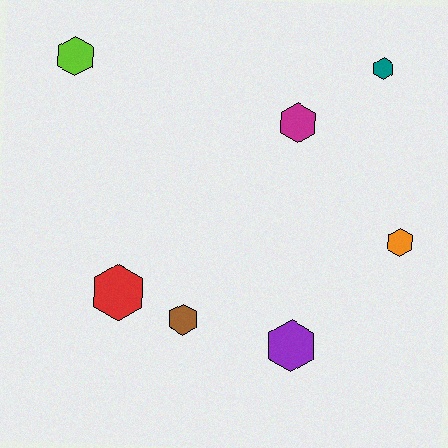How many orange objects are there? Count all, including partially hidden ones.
There is 1 orange object.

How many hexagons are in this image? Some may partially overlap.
There are 7 hexagons.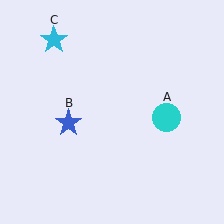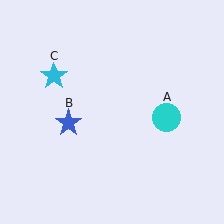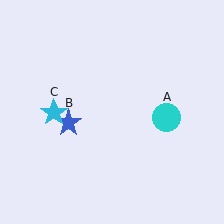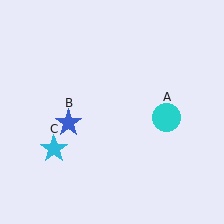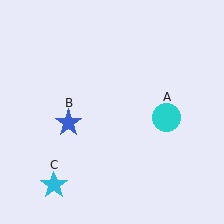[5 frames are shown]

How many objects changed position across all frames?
1 object changed position: cyan star (object C).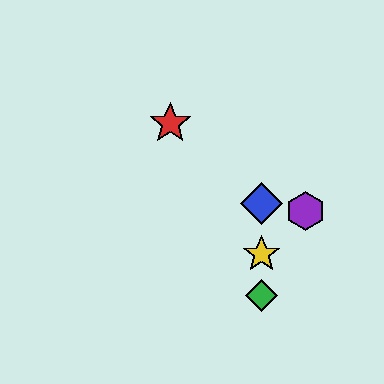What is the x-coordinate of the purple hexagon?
The purple hexagon is at x≈305.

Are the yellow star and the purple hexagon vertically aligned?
No, the yellow star is at x≈261 and the purple hexagon is at x≈305.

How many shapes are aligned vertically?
3 shapes (the blue diamond, the green diamond, the yellow star) are aligned vertically.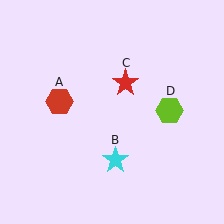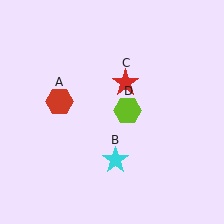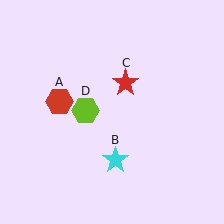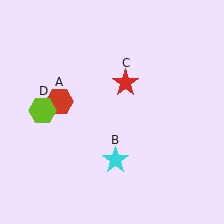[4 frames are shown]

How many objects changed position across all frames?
1 object changed position: lime hexagon (object D).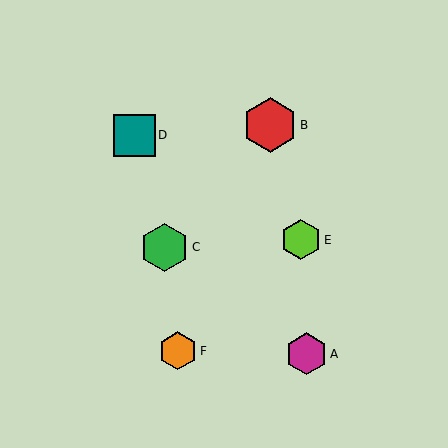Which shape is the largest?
The red hexagon (labeled B) is the largest.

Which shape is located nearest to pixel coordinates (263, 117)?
The red hexagon (labeled B) at (270, 125) is nearest to that location.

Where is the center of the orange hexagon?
The center of the orange hexagon is at (178, 351).